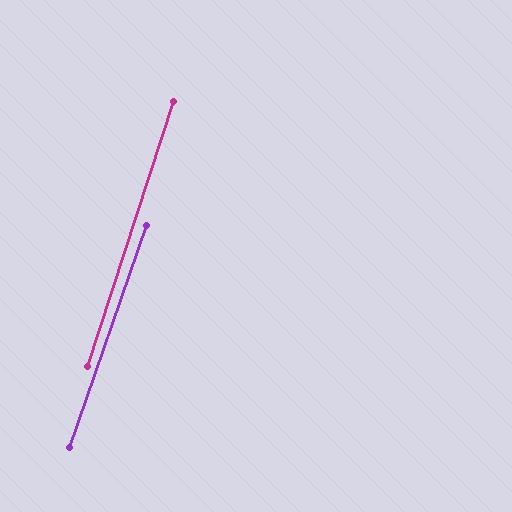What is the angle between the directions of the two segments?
Approximately 1 degree.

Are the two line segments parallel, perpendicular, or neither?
Parallel — their directions differ by only 1.3°.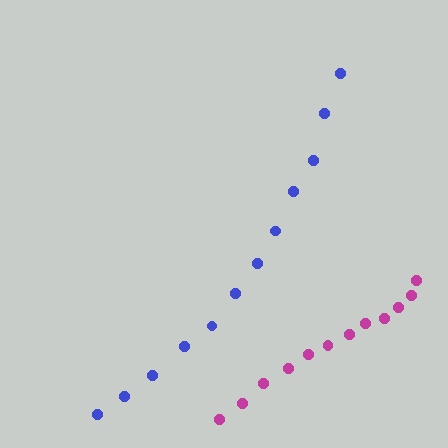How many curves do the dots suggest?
There are 2 distinct paths.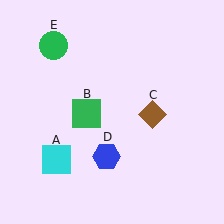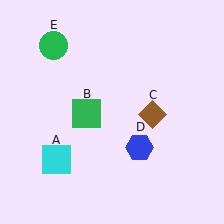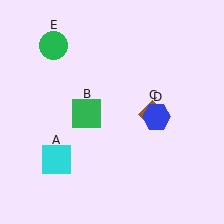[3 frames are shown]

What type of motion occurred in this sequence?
The blue hexagon (object D) rotated counterclockwise around the center of the scene.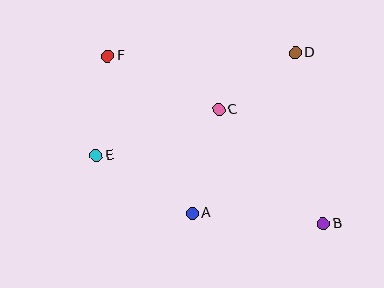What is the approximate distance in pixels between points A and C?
The distance between A and C is approximately 107 pixels.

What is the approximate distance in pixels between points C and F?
The distance between C and F is approximately 123 pixels.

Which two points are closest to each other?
Points C and D are closest to each other.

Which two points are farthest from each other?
Points B and F are farthest from each other.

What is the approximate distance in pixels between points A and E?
The distance between A and E is approximately 112 pixels.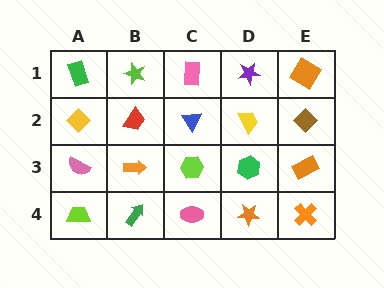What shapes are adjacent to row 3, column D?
A yellow trapezoid (row 2, column D), an orange star (row 4, column D), a lime hexagon (row 3, column C), an orange rectangle (row 3, column E).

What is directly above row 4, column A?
A pink semicircle.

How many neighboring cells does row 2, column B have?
4.